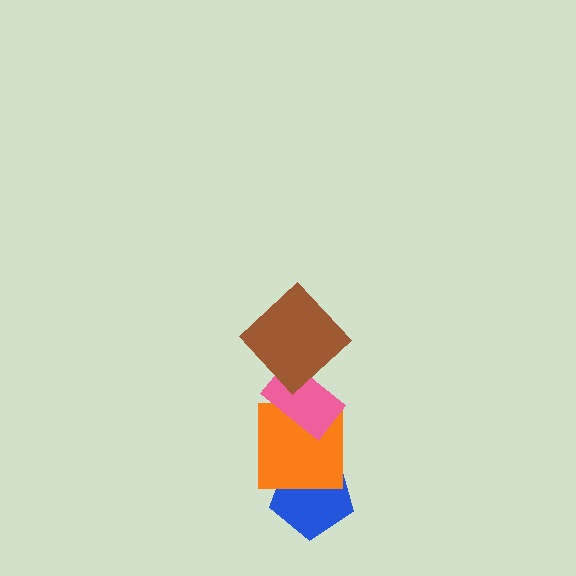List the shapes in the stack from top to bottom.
From top to bottom: the brown diamond, the pink rectangle, the orange square, the blue pentagon.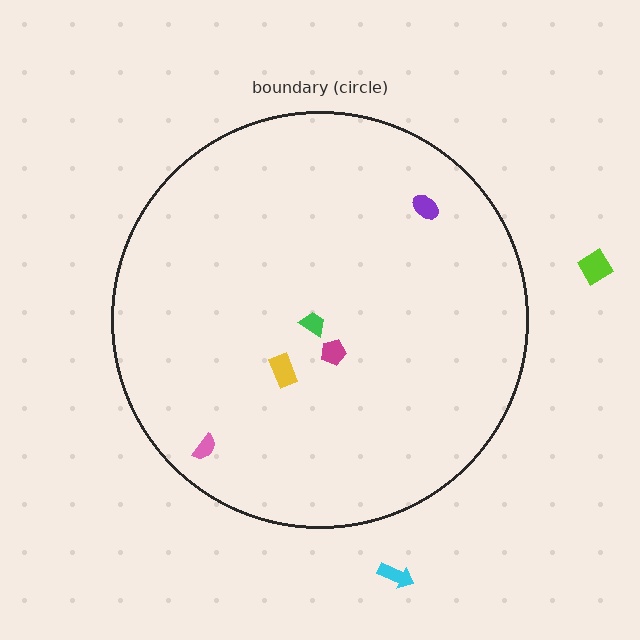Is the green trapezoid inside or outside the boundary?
Inside.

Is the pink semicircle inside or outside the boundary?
Inside.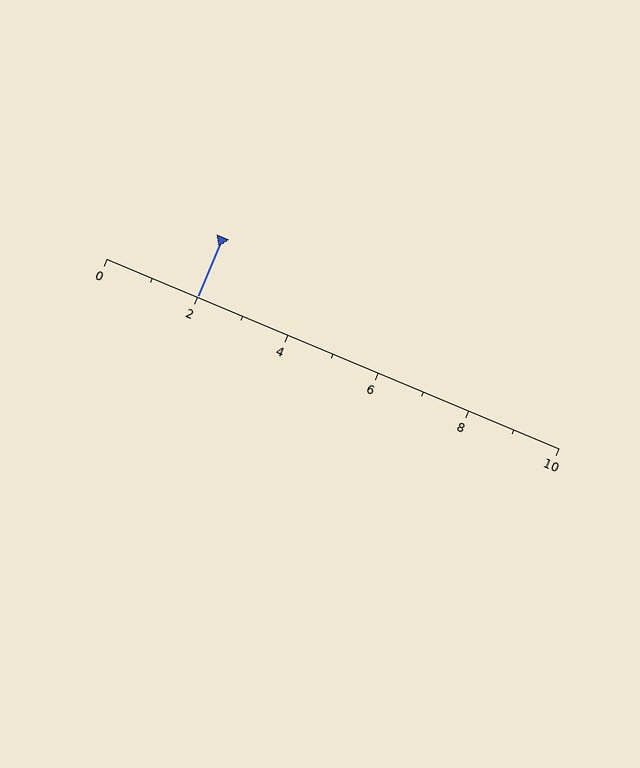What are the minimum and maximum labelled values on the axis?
The axis runs from 0 to 10.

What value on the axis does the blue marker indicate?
The marker indicates approximately 2.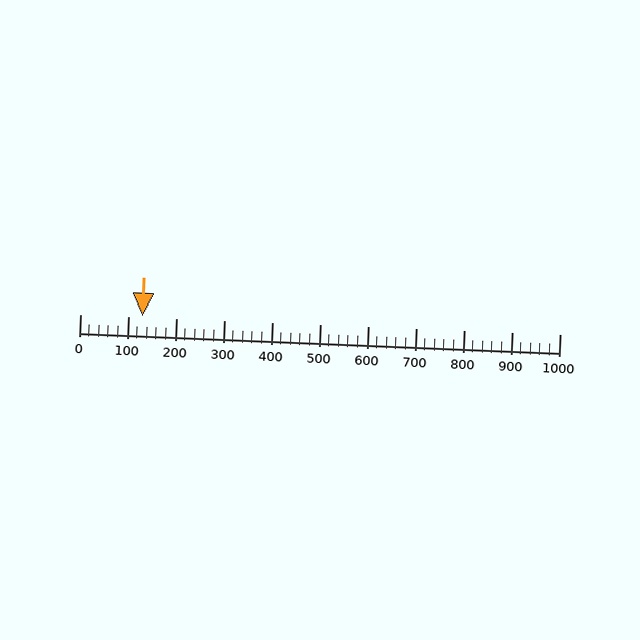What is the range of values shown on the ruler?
The ruler shows values from 0 to 1000.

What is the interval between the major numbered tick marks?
The major tick marks are spaced 100 units apart.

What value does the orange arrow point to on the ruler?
The orange arrow points to approximately 130.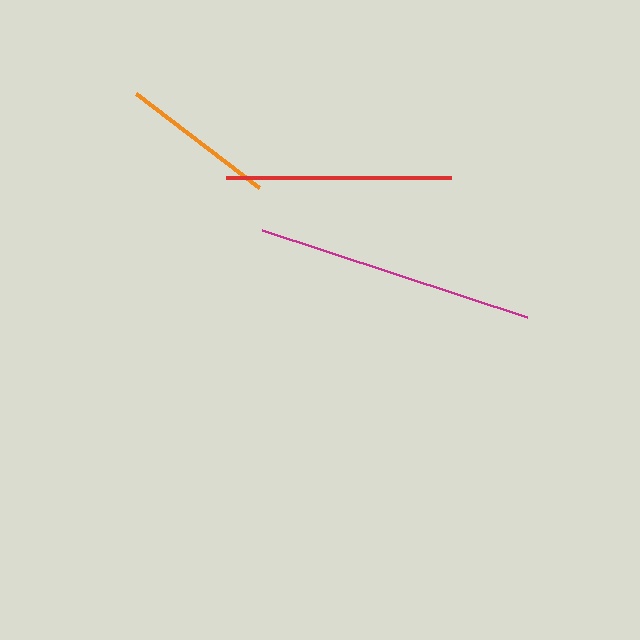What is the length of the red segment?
The red segment is approximately 225 pixels long.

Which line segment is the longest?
The magenta line is the longest at approximately 279 pixels.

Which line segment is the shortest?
The orange line is the shortest at approximately 155 pixels.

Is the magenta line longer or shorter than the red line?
The magenta line is longer than the red line.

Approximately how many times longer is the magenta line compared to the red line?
The magenta line is approximately 1.2 times the length of the red line.